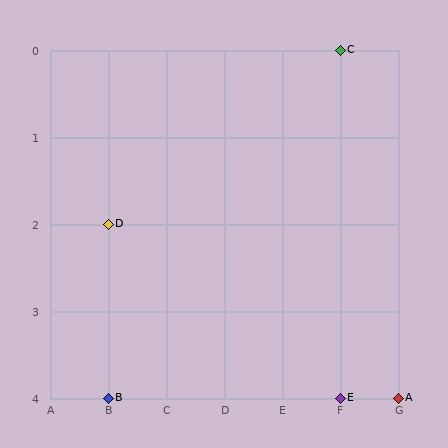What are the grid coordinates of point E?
Point E is at grid coordinates (F, 4).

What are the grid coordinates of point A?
Point A is at grid coordinates (G, 4).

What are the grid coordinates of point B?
Point B is at grid coordinates (B, 4).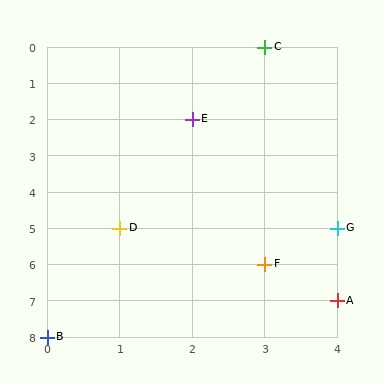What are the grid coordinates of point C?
Point C is at grid coordinates (3, 0).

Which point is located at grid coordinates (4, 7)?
Point A is at (4, 7).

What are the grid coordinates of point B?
Point B is at grid coordinates (0, 8).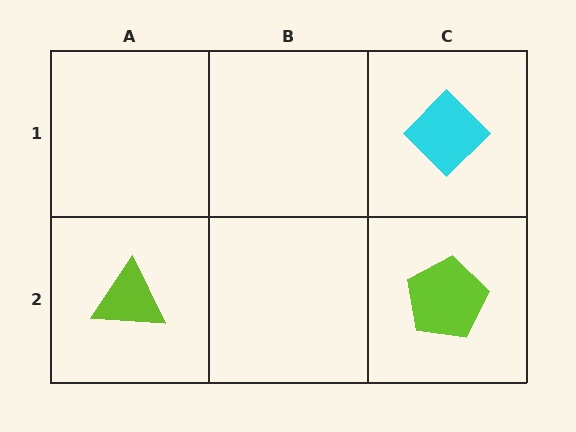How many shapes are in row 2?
2 shapes.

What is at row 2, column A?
A lime triangle.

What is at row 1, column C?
A cyan diamond.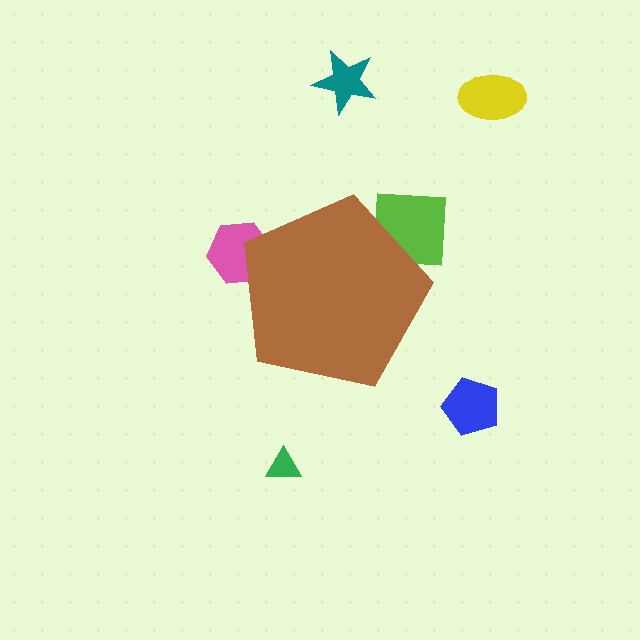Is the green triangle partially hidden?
No, the green triangle is fully visible.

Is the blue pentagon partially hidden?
No, the blue pentagon is fully visible.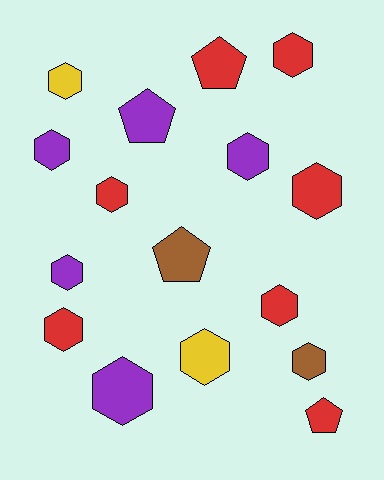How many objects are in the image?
There are 16 objects.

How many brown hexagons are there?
There is 1 brown hexagon.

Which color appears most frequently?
Red, with 7 objects.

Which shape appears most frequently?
Hexagon, with 12 objects.